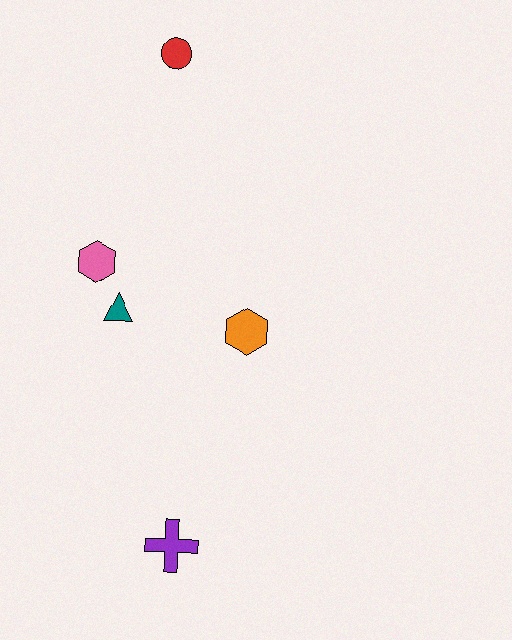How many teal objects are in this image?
There is 1 teal object.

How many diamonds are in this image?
There are no diamonds.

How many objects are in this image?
There are 5 objects.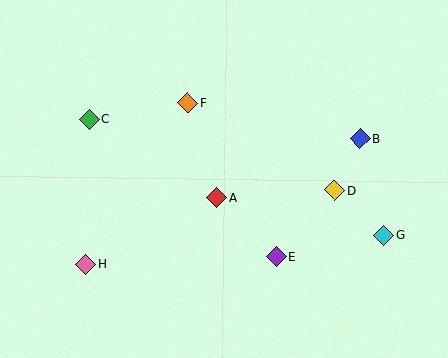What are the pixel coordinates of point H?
Point H is at (85, 265).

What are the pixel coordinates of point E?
Point E is at (276, 256).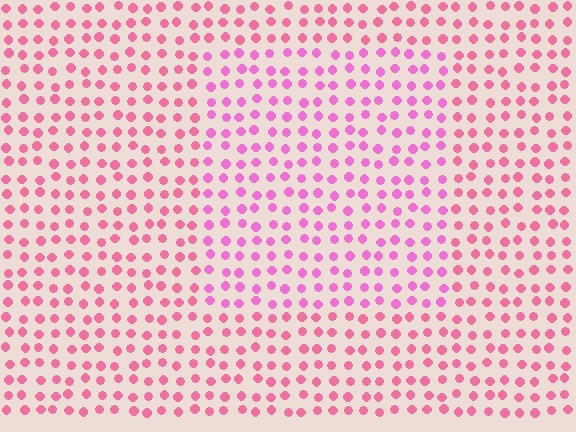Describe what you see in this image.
The image is filled with small pink elements in a uniform arrangement. A rectangle-shaped region is visible where the elements are tinted to a slightly different hue, forming a subtle color boundary.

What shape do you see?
I see a rectangle.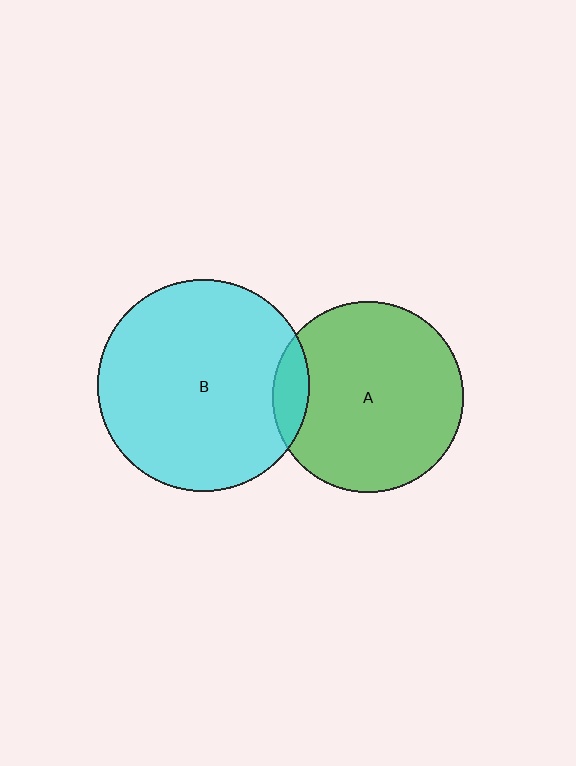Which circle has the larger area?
Circle B (cyan).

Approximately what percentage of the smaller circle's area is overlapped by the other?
Approximately 10%.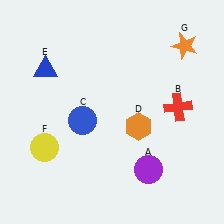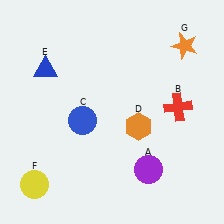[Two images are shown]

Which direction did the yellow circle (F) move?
The yellow circle (F) moved down.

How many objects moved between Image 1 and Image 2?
1 object moved between the two images.